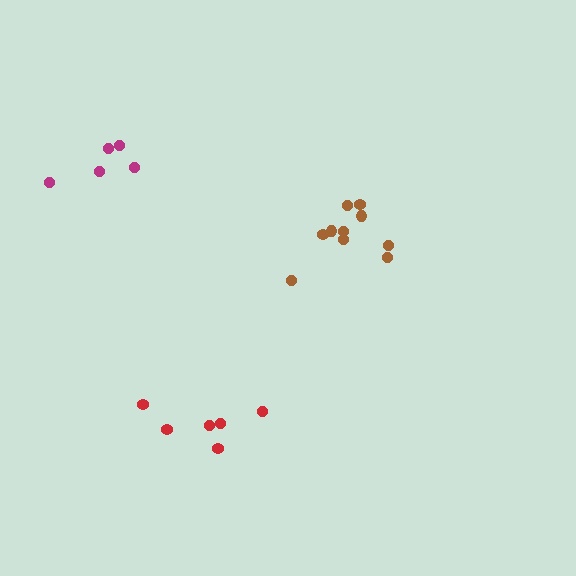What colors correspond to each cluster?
The clusters are colored: brown, red, magenta.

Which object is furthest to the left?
The magenta cluster is leftmost.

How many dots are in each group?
Group 1: 10 dots, Group 2: 6 dots, Group 3: 5 dots (21 total).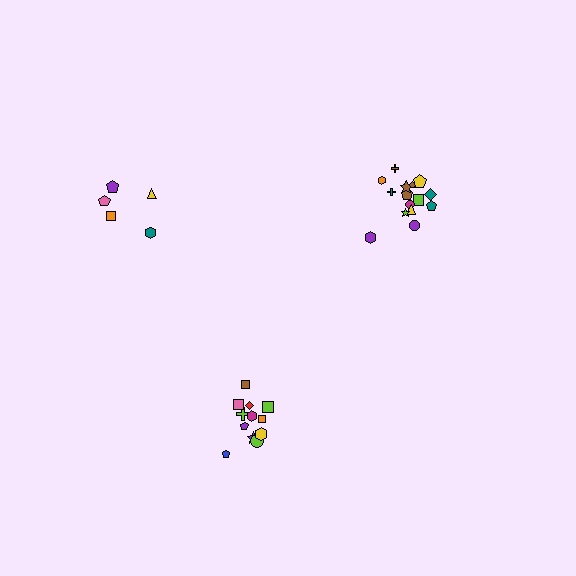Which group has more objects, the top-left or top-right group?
The top-right group.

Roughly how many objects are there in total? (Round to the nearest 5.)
Roughly 30 objects in total.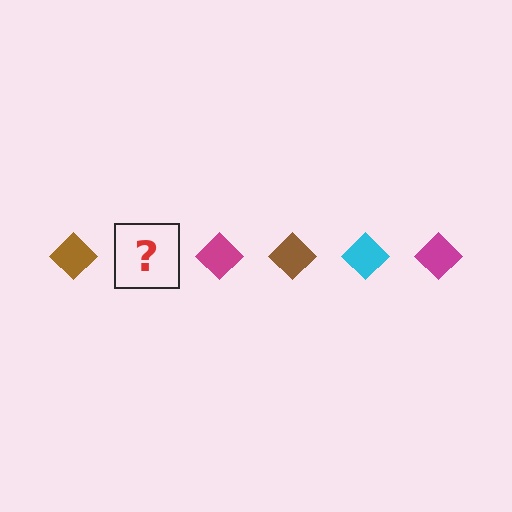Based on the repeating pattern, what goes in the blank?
The blank should be a cyan diamond.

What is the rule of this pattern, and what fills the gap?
The rule is that the pattern cycles through brown, cyan, magenta diamonds. The gap should be filled with a cyan diamond.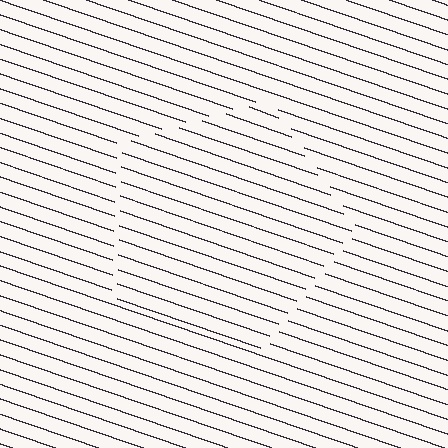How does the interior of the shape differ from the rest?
The interior of the shape contains the same grating, shifted by half a period — the contour is defined by the phase discontinuity where line-ends from the inner and outer gratings abut.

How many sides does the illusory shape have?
5 sides — the line-ends trace a pentagon.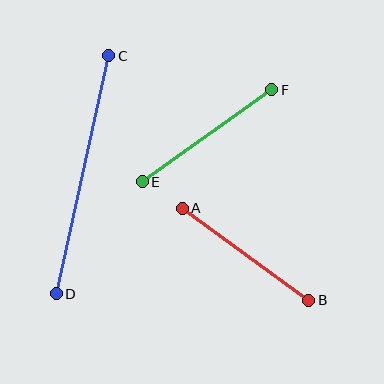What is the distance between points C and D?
The distance is approximately 243 pixels.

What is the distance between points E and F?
The distance is approximately 159 pixels.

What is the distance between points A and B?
The distance is approximately 156 pixels.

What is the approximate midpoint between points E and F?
The midpoint is at approximately (207, 136) pixels.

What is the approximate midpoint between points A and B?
The midpoint is at approximately (245, 254) pixels.